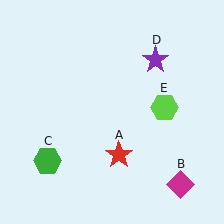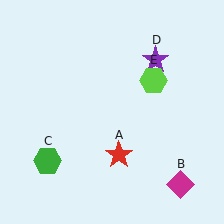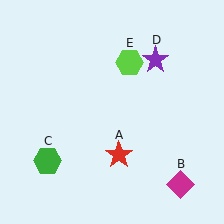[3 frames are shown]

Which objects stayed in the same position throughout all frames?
Red star (object A) and magenta diamond (object B) and green hexagon (object C) and purple star (object D) remained stationary.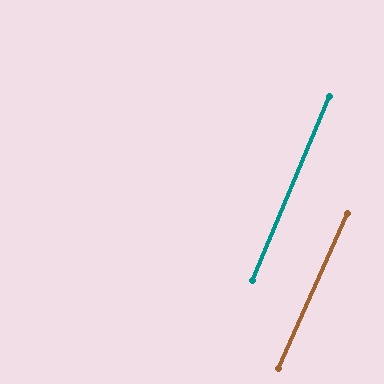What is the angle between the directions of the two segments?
Approximately 1 degree.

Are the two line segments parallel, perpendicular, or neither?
Parallel — their directions differ by only 1.2°.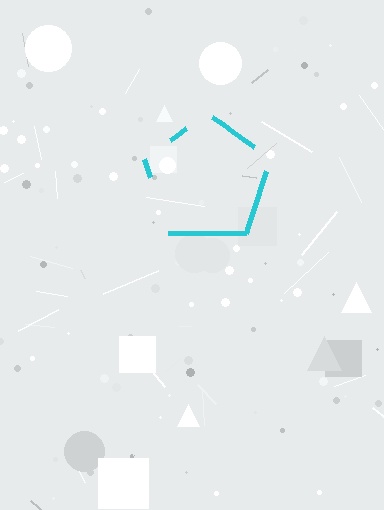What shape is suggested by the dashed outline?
The dashed outline suggests a pentagon.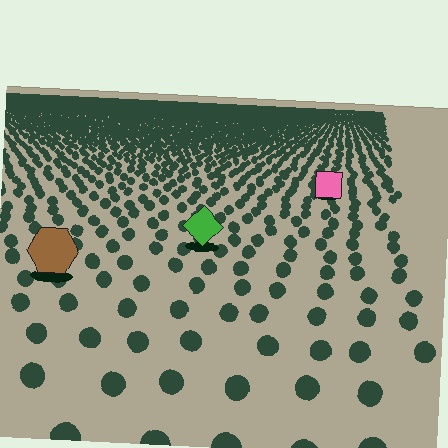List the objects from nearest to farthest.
From nearest to farthest: the brown hexagon, the green diamond, the pink square.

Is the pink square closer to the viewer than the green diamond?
No. The green diamond is closer — you can tell from the texture gradient: the ground texture is coarser near it.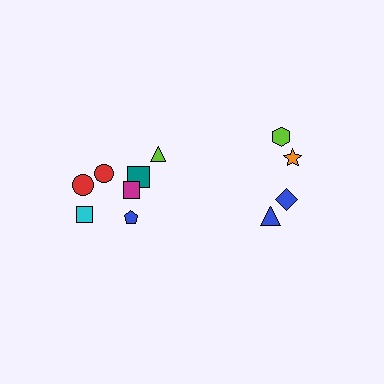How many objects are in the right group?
There are 4 objects.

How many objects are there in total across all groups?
There are 11 objects.